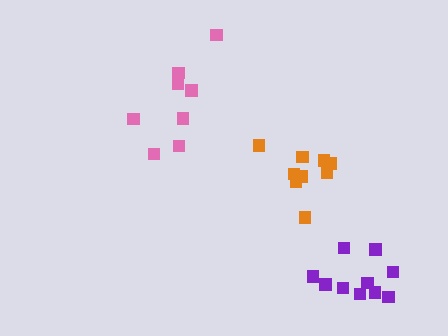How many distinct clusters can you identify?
There are 3 distinct clusters.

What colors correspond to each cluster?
The clusters are colored: purple, pink, orange.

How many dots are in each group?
Group 1: 10 dots, Group 2: 8 dots, Group 3: 9 dots (27 total).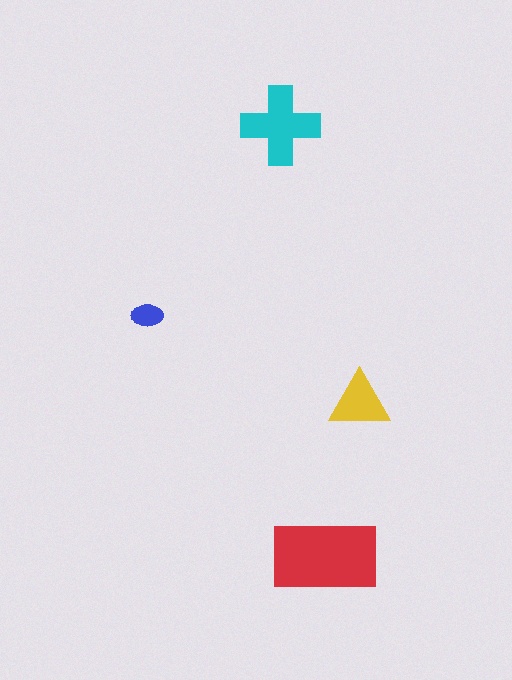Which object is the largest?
The red rectangle.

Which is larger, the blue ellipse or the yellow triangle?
The yellow triangle.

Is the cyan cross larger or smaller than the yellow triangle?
Larger.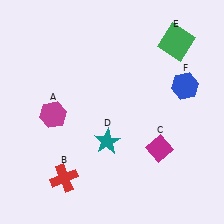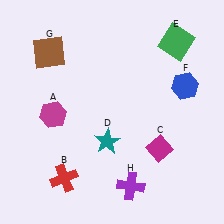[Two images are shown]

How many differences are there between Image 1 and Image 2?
There are 2 differences between the two images.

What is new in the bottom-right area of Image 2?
A purple cross (H) was added in the bottom-right area of Image 2.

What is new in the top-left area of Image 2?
A brown square (G) was added in the top-left area of Image 2.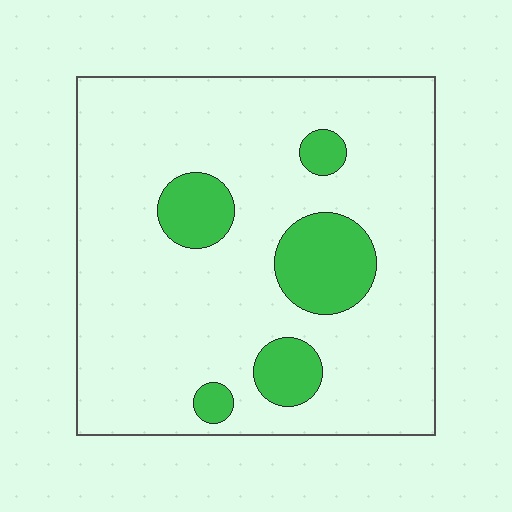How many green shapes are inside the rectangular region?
5.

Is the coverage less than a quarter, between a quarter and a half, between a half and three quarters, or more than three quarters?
Less than a quarter.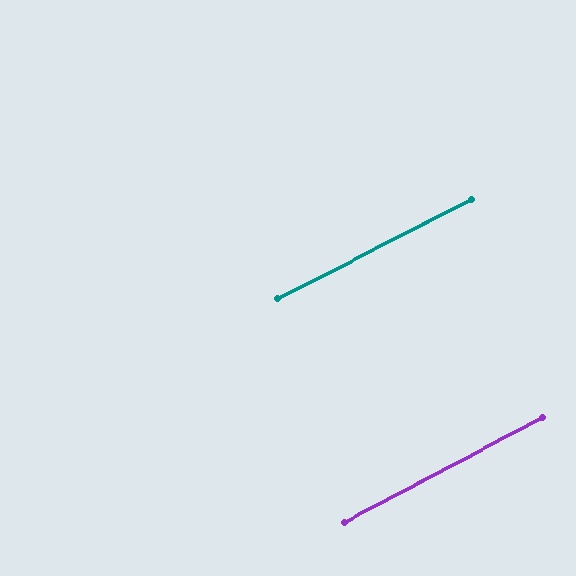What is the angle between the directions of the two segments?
Approximately 1 degree.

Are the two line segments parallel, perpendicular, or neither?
Parallel — their directions differ by only 0.8°.